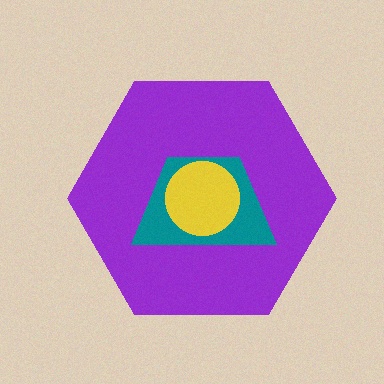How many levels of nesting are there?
3.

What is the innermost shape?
The yellow circle.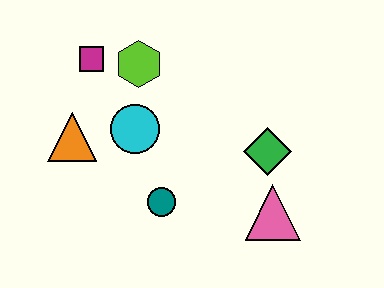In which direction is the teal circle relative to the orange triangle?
The teal circle is to the right of the orange triangle.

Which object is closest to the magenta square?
The lime hexagon is closest to the magenta square.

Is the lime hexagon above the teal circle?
Yes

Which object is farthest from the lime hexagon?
The pink triangle is farthest from the lime hexagon.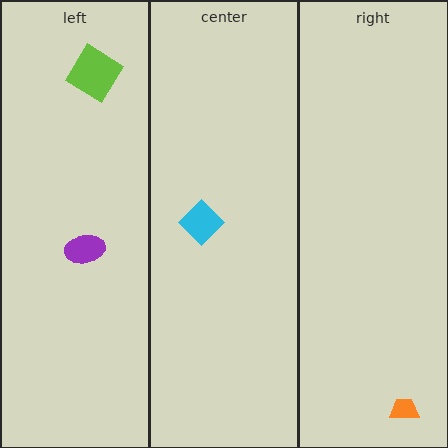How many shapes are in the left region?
2.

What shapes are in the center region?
The cyan diamond.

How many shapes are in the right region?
1.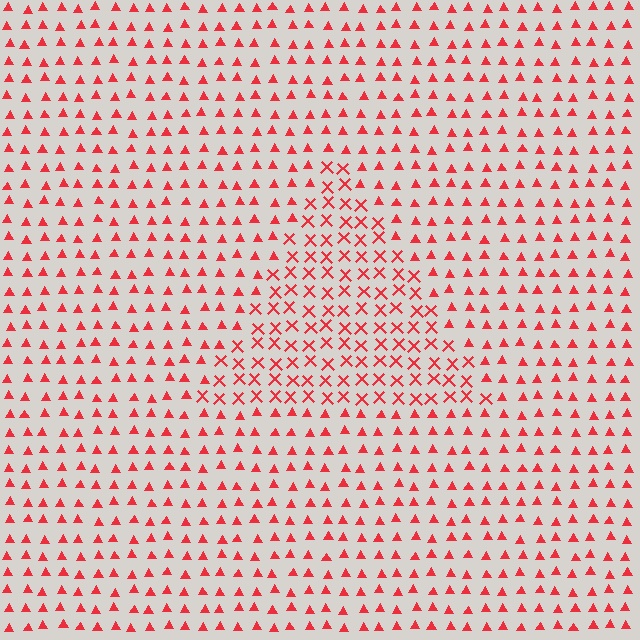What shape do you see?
I see a triangle.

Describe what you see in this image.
The image is filled with small red elements arranged in a uniform grid. A triangle-shaped region contains X marks, while the surrounding area contains triangles. The boundary is defined purely by the change in element shape.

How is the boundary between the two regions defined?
The boundary is defined by a change in element shape: X marks inside vs. triangles outside. All elements share the same color and spacing.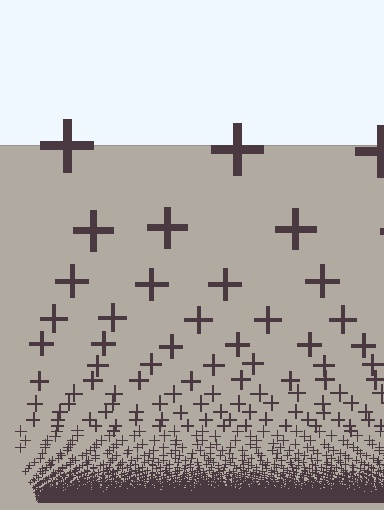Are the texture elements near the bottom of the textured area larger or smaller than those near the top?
Smaller. The gradient is inverted — elements near the bottom are smaller and denser.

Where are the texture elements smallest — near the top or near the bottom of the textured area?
Near the bottom.